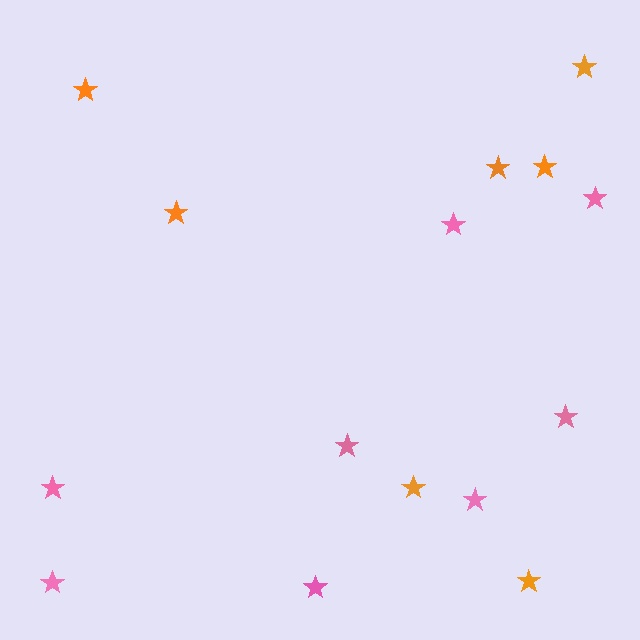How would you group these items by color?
There are 2 groups: one group of pink stars (8) and one group of orange stars (7).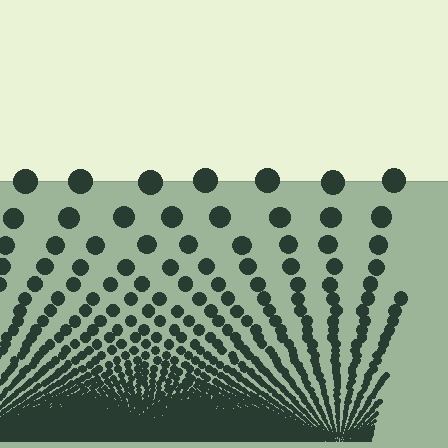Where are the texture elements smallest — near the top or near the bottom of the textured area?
Near the bottom.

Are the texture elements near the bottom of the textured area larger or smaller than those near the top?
Smaller. The gradient is inverted — elements near the bottom are smaller and denser.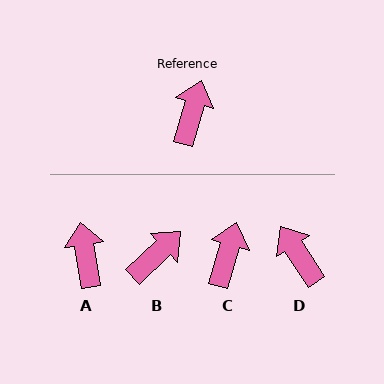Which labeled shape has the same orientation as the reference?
C.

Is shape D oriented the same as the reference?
No, it is off by about 49 degrees.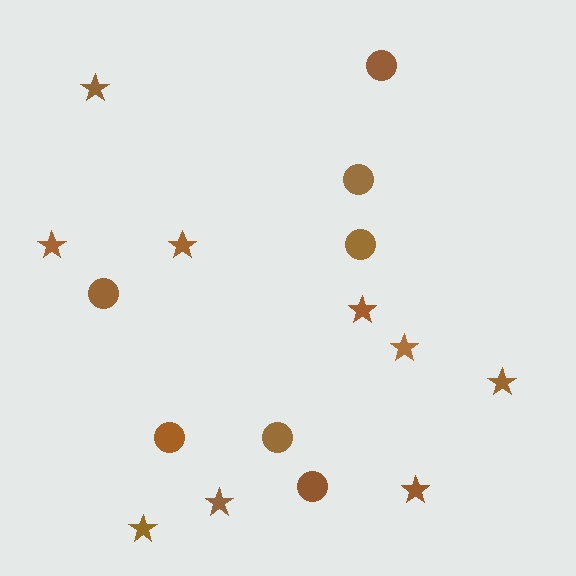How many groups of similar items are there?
There are 2 groups: one group of circles (7) and one group of stars (9).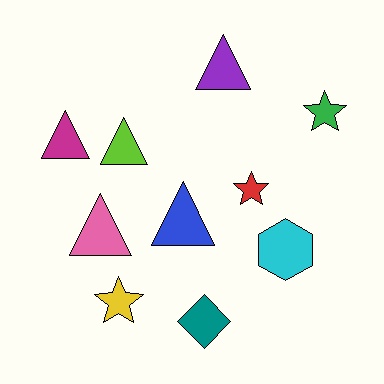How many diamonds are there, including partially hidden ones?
There is 1 diamond.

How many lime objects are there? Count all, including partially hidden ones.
There is 1 lime object.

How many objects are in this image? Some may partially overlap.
There are 10 objects.